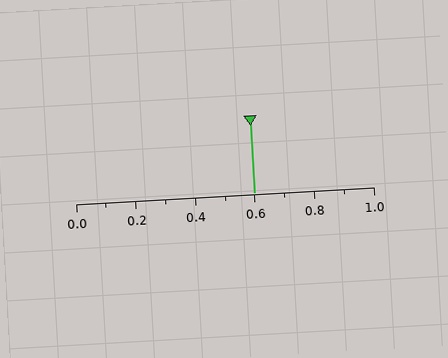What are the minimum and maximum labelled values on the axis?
The axis runs from 0.0 to 1.0.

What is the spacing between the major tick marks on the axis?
The major ticks are spaced 0.2 apart.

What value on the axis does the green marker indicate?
The marker indicates approximately 0.6.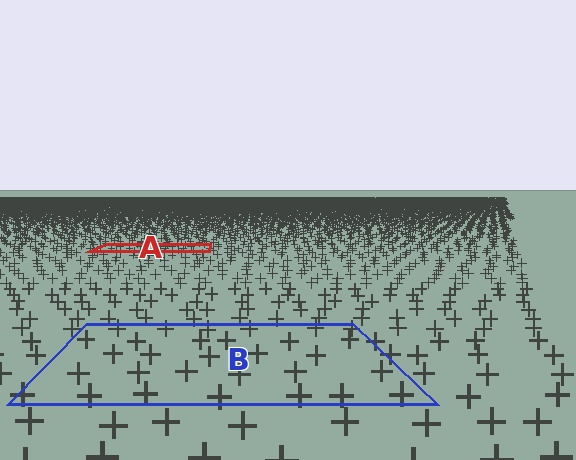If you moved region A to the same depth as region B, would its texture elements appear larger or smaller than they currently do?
They would appear larger. At a closer depth, the same texture elements are projected at a bigger on-screen size.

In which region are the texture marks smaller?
The texture marks are smaller in region A, because it is farther away.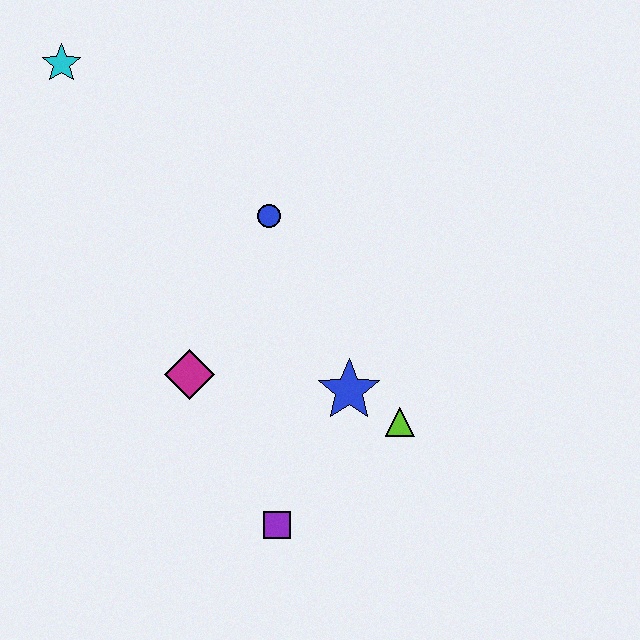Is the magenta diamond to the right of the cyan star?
Yes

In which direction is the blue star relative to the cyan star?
The blue star is below the cyan star.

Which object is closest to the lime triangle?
The blue star is closest to the lime triangle.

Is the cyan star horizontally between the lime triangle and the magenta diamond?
No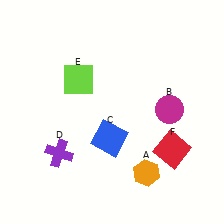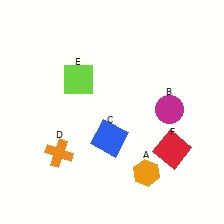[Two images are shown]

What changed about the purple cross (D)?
In Image 1, D is purple. In Image 2, it changed to orange.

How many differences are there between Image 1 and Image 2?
There is 1 difference between the two images.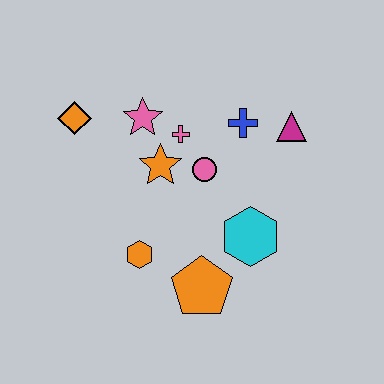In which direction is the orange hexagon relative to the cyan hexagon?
The orange hexagon is to the left of the cyan hexagon.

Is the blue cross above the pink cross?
Yes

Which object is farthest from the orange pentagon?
The orange diamond is farthest from the orange pentagon.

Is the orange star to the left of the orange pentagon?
Yes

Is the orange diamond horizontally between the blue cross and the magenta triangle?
No